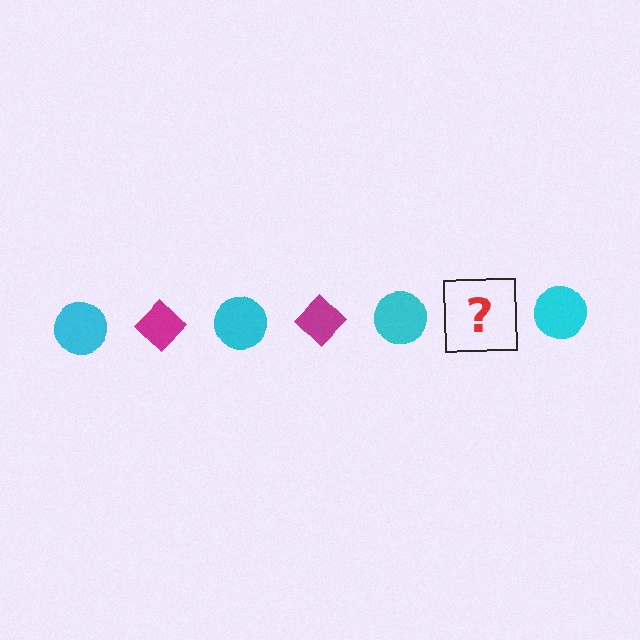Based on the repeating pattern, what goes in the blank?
The blank should be a magenta diamond.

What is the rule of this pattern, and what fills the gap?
The rule is that the pattern alternates between cyan circle and magenta diamond. The gap should be filled with a magenta diamond.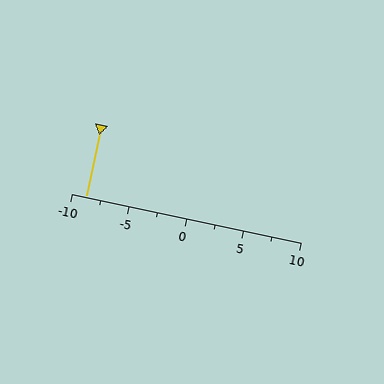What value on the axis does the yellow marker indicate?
The marker indicates approximately -8.8.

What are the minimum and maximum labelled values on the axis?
The axis runs from -10 to 10.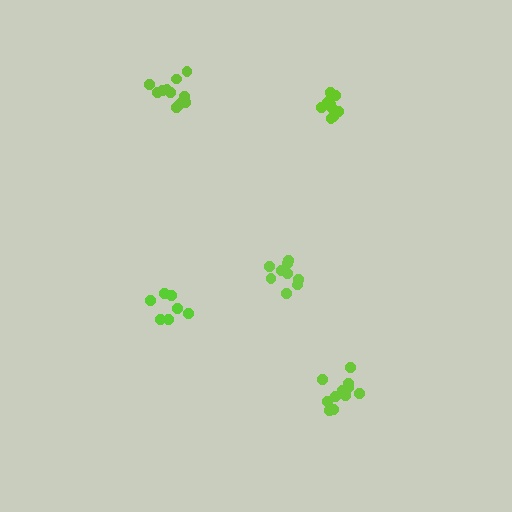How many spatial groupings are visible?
There are 5 spatial groupings.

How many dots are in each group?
Group 1: 7 dots, Group 2: 9 dots, Group 3: 10 dots, Group 4: 11 dots, Group 5: 12 dots (49 total).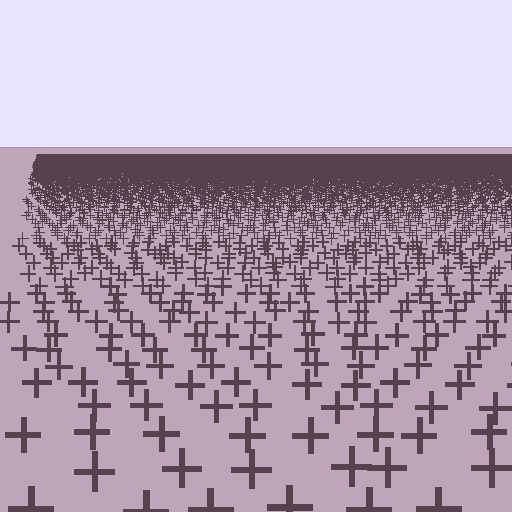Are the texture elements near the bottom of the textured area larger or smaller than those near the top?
Larger. Near the bottom, elements are closer to the viewer and appear at a bigger on-screen size.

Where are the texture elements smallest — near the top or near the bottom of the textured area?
Near the top.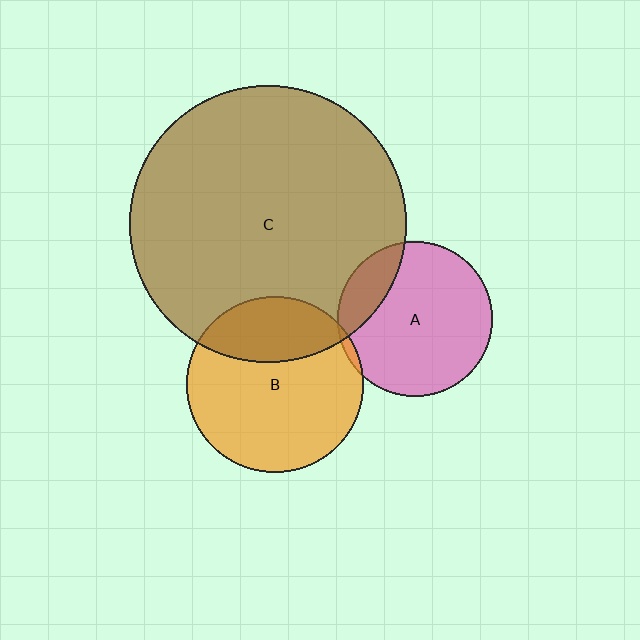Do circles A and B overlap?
Yes.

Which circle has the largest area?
Circle C (brown).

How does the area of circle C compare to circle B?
Approximately 2.5 times.